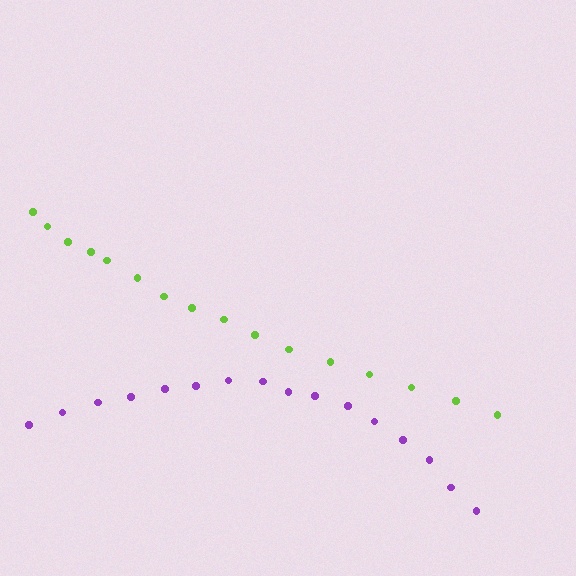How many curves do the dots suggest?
There are 2 distinct paths.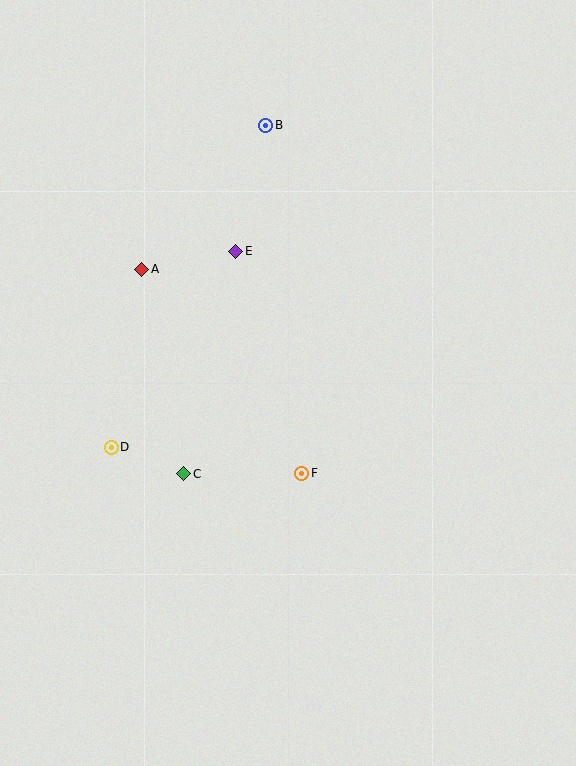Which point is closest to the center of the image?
Point F at (302, 473) is closest to the center.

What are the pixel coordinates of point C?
Point C is at (184, 474).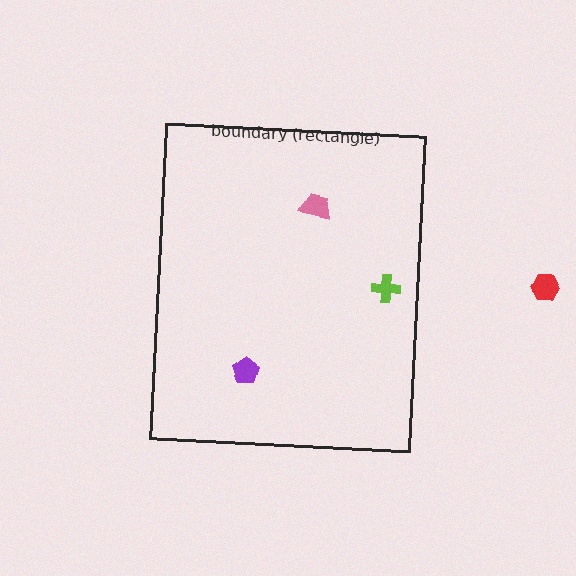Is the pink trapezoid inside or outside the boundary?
Inside.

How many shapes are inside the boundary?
3 inside, 1 outside.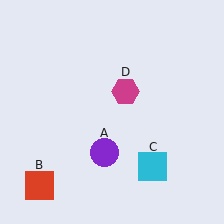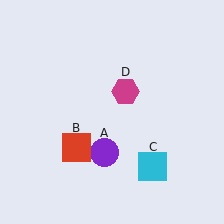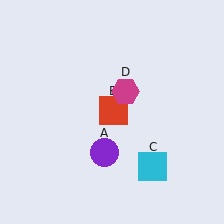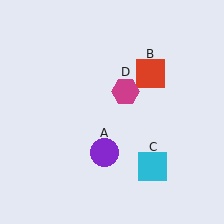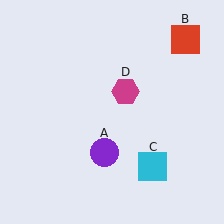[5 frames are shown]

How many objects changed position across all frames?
1 object changed position: red square (object B).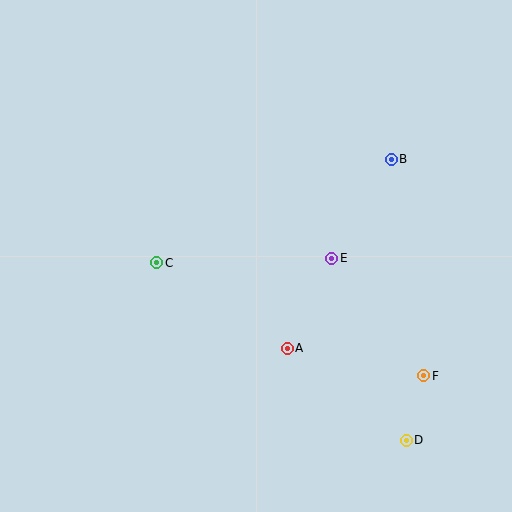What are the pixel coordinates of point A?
Point A is at (287, 348).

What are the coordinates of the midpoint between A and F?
The midpoint between A and F is at (355, 362).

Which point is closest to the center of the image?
Point E at (332, 258) is closest to the center.